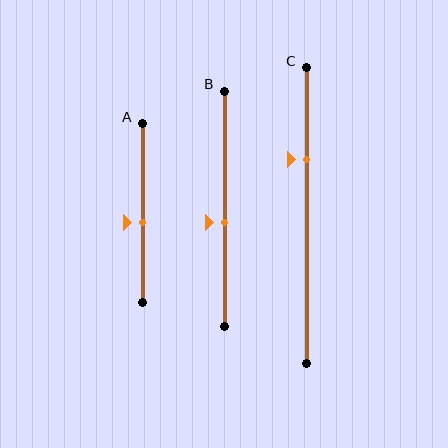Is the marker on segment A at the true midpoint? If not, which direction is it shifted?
No, the marker on segment A is shifted downward by about 5% of the segment length.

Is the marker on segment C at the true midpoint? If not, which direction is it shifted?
No, the marker on segment C is shifted upward by about 19% of the segment length.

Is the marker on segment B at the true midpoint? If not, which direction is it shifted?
No, the marker on segment B is shifted downward by about 6% of the segment length.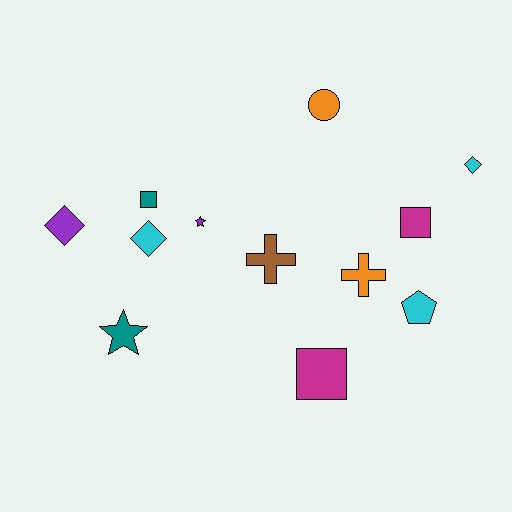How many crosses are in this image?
There are 2 crosses.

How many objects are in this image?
There are 12 objects.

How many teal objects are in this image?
There are 2 teal objects.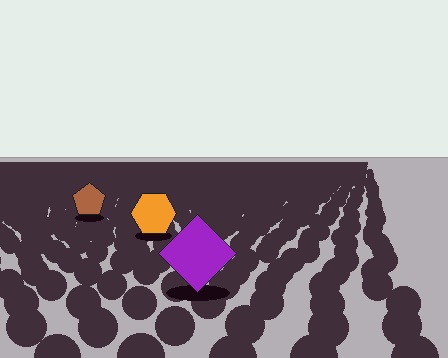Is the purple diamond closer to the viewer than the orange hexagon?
Yes. The purple diamond is closer — you can tell from the texture gradient: the ground texture is coarser near it.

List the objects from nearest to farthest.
From nearest to farthest: the purple diamond, the orange hexagon, the brown pentagon.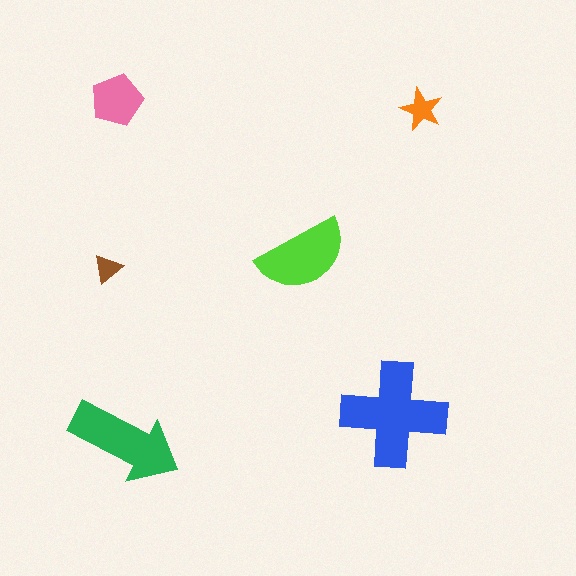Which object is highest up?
The pink pentagon is topmost.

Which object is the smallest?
The brown triangle.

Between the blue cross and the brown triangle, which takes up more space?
The blue cross.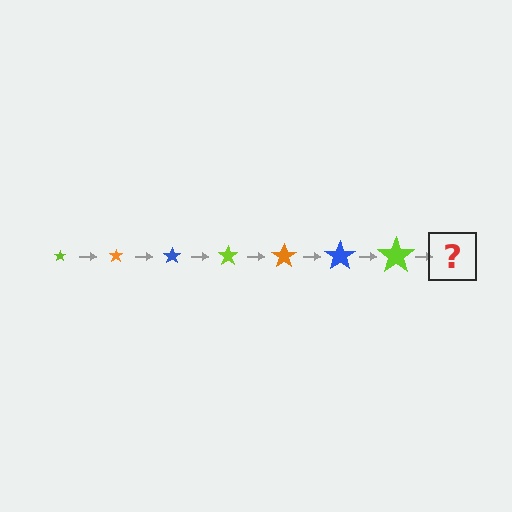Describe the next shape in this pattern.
It should be an orange star, larger than the previous one.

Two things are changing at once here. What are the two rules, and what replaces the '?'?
The two rules are that the star grows larger each step and the color cycles through lime, orange, and blue. The '?' should be an orange star, larger than the previous one.